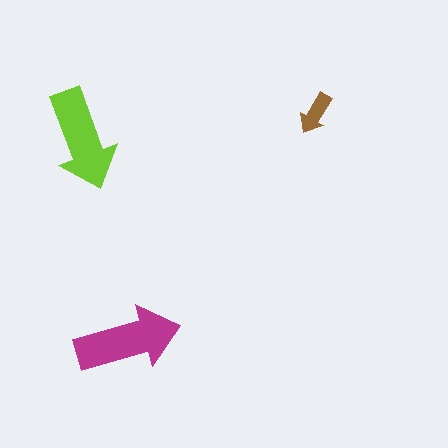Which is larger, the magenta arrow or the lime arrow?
The magenta one.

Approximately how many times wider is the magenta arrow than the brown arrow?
About 2.5 times wider.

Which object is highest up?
The brown arrow is topmost.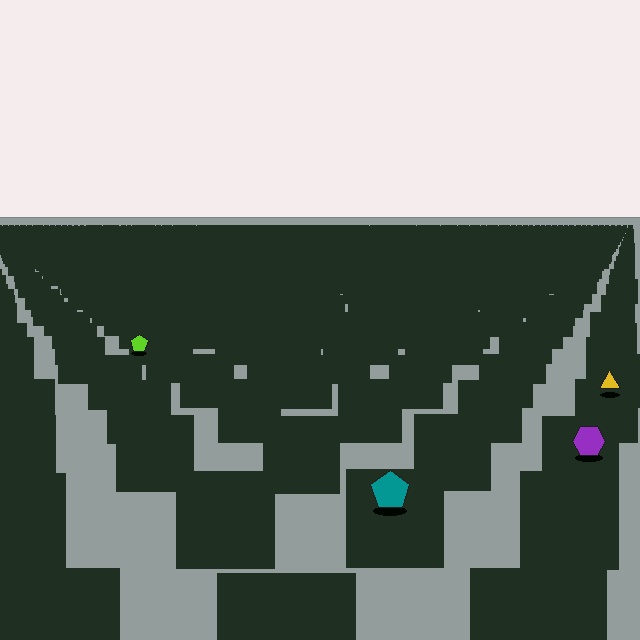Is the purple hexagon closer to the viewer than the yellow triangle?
Yes. The purple hexagon is closer — you can tell from the texture gradient: the ground texture is coarser near it.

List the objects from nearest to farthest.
From nearest to farthest: the teal pentagon, the purple hexagon, the yellow triangle, the lime pentagon.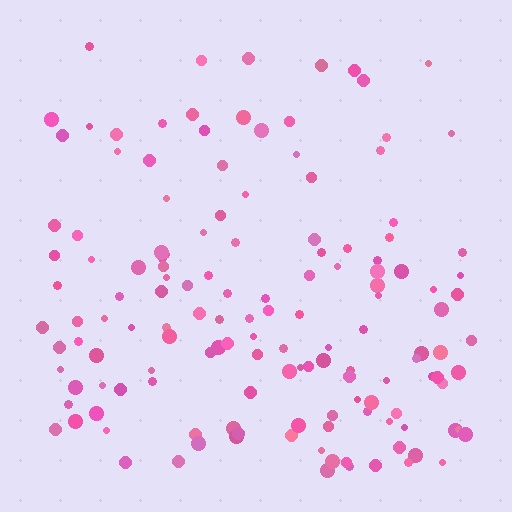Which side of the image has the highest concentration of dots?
The bottom.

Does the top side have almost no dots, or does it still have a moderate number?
Still a moderate number, just noticeably fewer than the bottom.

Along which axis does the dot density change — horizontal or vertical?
Vertical.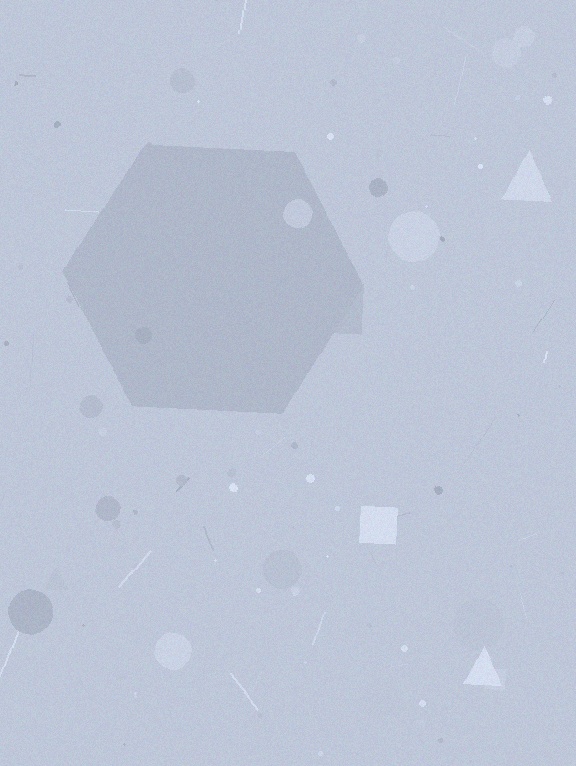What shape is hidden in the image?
A hexagon is hidden in the image.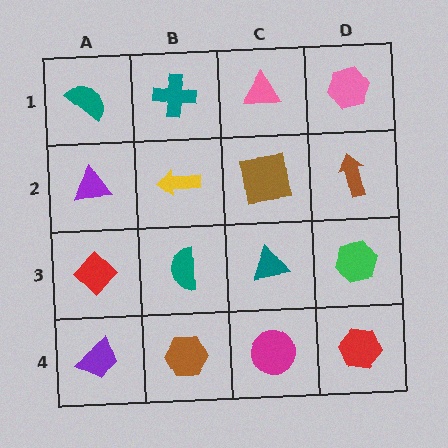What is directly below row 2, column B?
A teal semicircle.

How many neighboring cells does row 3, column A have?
3.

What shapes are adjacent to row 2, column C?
A pink triangle (row 1, column C), a teal triangle (row 3, column C), a yellow arrow (row 2, column B), a brown arrow (row 2, column D).